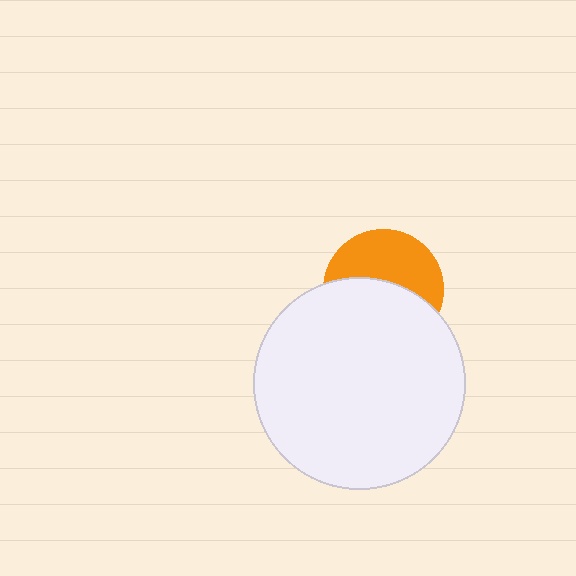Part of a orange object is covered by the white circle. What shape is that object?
It is a circle.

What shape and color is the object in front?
The object in front is a white circle.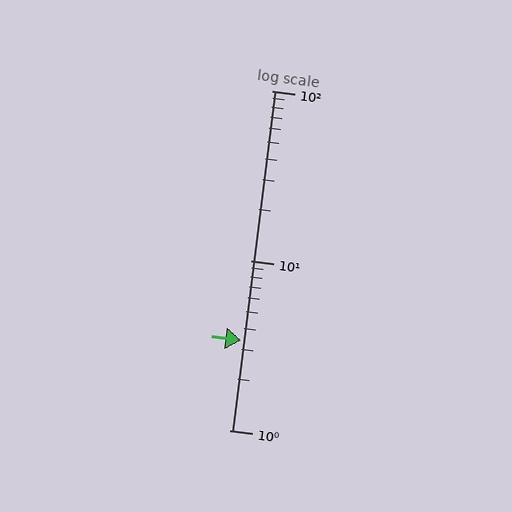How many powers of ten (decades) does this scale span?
The scale spans 2 decades, from 1 to 100.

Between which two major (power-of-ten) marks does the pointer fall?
The pointer is between 1 and 10.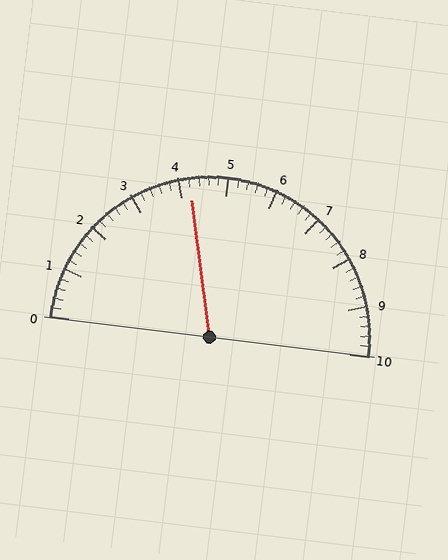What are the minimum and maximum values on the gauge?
The gauge ranges from 0 to 10.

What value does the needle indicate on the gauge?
The needle indicates approximately 4.2.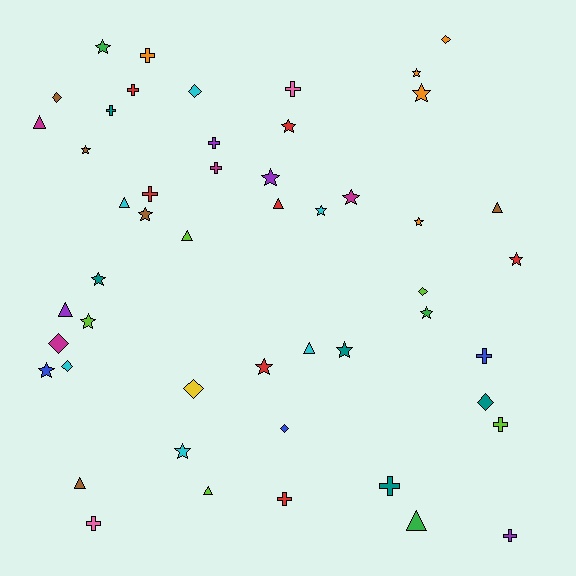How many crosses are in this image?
There are 13 crosses.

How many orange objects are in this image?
There are 5 orange objects.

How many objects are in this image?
There are 50 objects.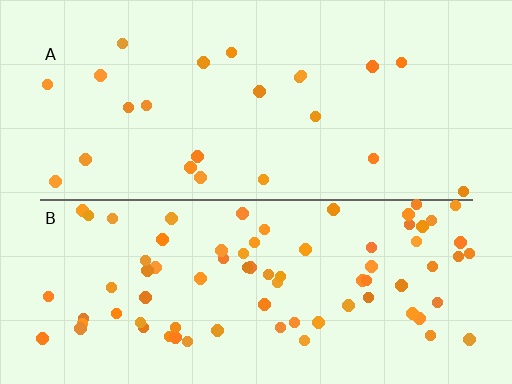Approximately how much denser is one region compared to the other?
Approximately 3.5× — region B over region A.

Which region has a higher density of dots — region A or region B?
B (the bottom).